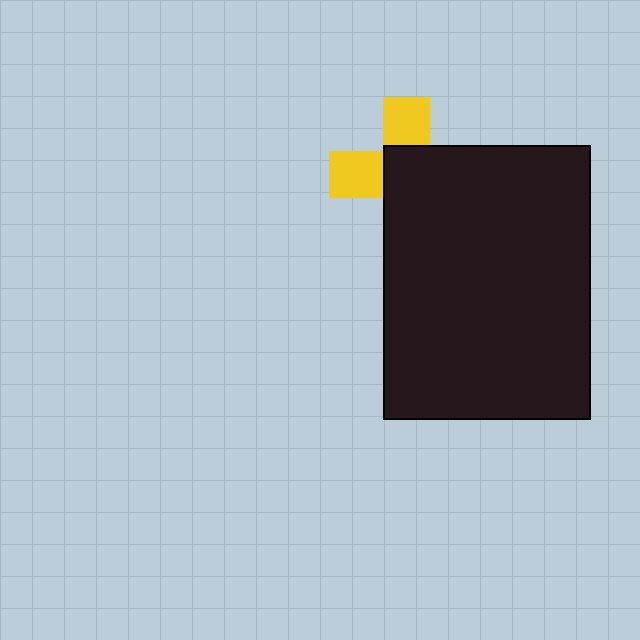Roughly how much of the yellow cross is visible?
A small part of it is visible (roughly 39%).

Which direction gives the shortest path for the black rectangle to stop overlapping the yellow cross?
Moving toward the lower-right gives the shortest separation.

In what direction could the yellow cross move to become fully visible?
The yellow cross could move toward the upper-left. That would shift it out from behind the black rectangle entirely.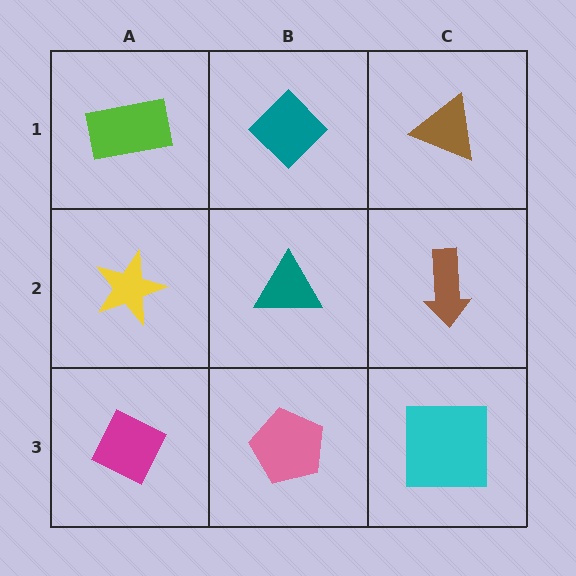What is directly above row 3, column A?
A yellow star.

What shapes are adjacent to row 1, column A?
A yellow star (row 2, column A), a teal diamond (row 1, column B).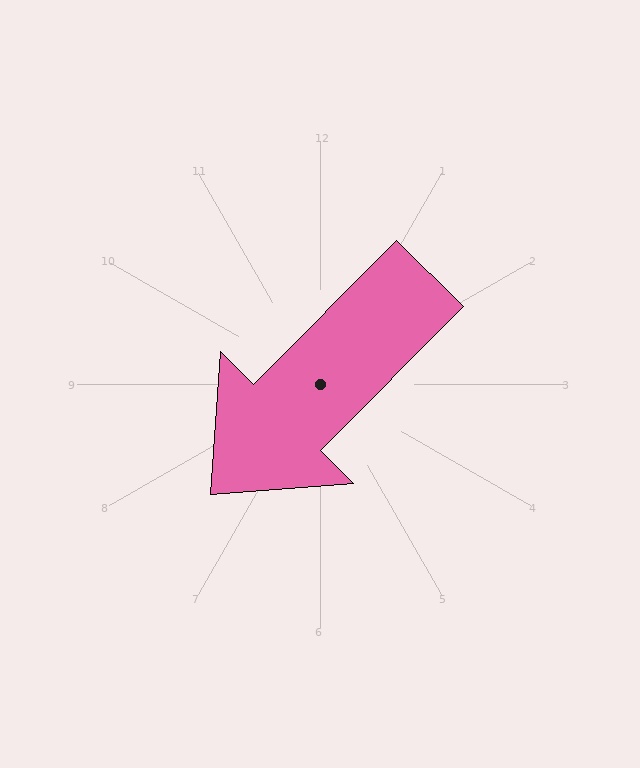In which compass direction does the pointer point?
Southwest.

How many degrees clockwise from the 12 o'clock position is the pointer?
Approximately 225 degrees.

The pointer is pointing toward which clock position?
Roughly 7 o'clock.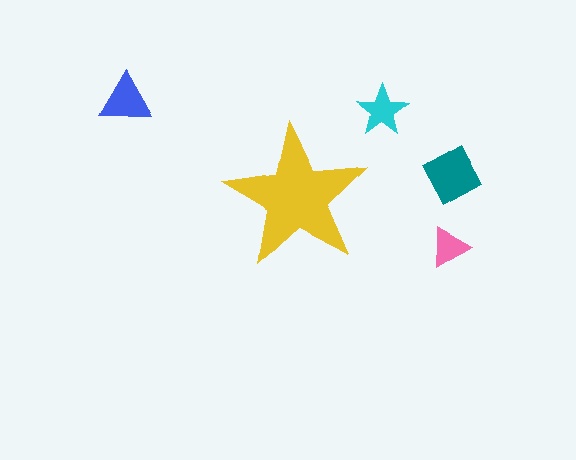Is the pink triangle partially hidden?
No, the pink triangle is fully visible.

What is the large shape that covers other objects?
A yellow star.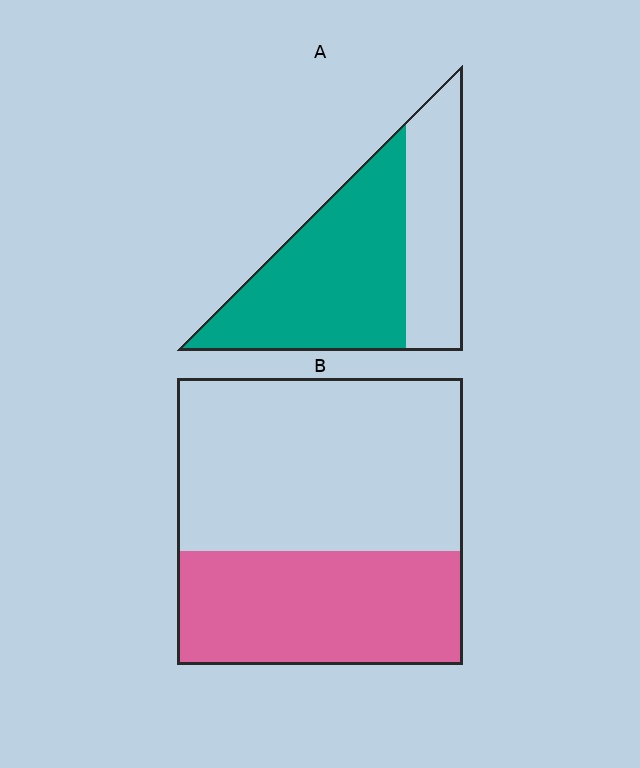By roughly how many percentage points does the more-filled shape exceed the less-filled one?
By roughly 25 percentage points (A over B).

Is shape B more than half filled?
No.